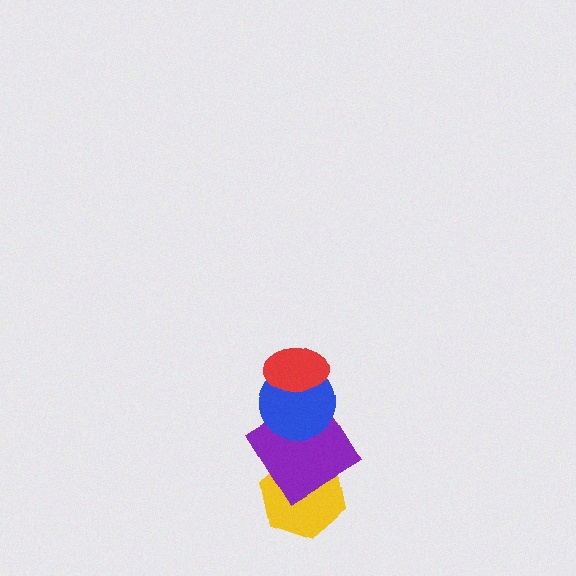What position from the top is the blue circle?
The blue circle is 2nd from the top.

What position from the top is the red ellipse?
The red ellipse is 1st from the top.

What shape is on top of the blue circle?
The red ellipse is on top of the blue circle.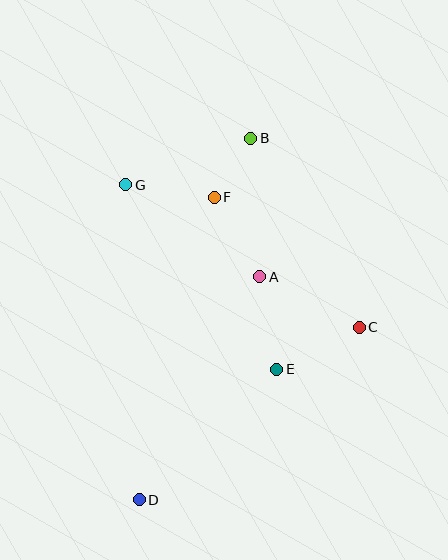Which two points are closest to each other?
Points B and F are closest to each other.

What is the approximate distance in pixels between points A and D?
The distance between A and D is approximately 254 pixels.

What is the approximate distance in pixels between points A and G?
The distance between A and G is approximately 162 pixels.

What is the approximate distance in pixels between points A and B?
The distance between A and B is approximately 138 pixels.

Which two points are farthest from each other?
Points B and D are farthest from each other.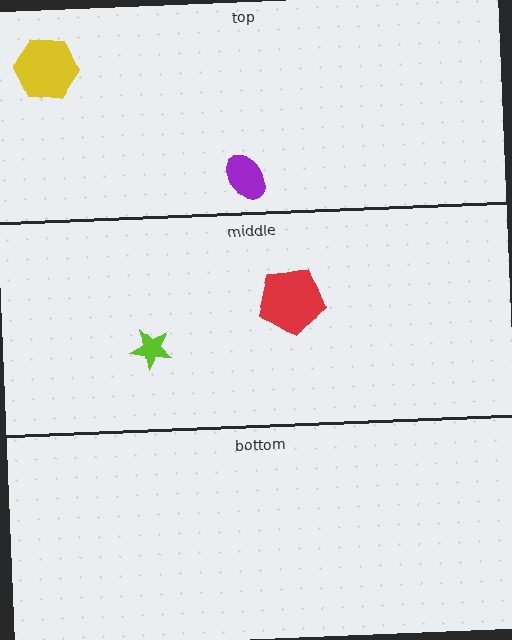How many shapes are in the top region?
2.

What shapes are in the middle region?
The lime star, the red pentagon.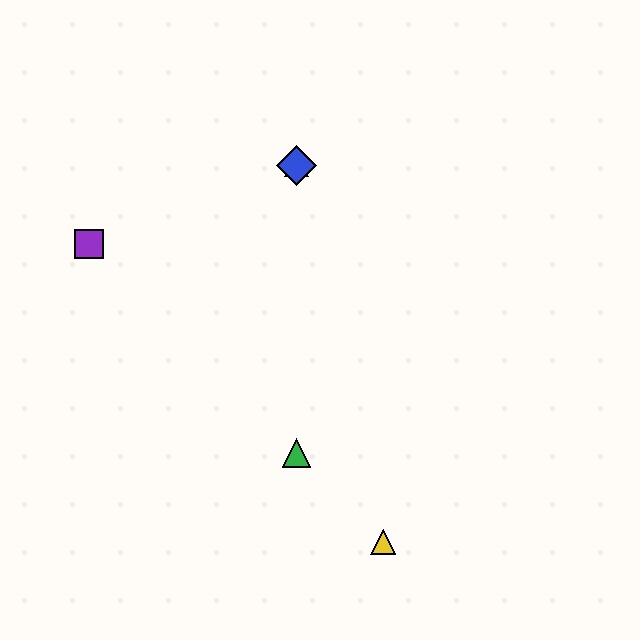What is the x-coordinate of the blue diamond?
The blue diamond is at x≈296.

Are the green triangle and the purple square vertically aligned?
No, the green triangle is at x≈296 and the purple square is at x≈89.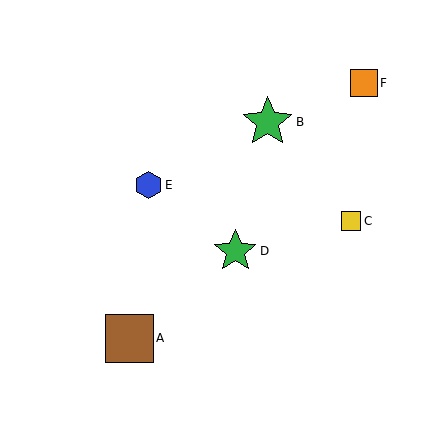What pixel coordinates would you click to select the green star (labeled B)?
Click at (268, 122) to select the green star B.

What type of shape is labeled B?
Shape B is a green star.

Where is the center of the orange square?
The center of the orange square is at (364, 83).